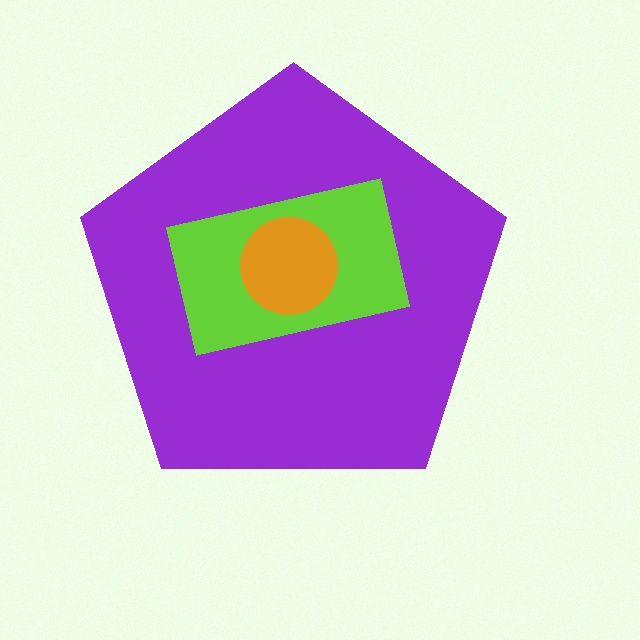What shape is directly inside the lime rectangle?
The orange circle.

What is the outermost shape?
The purple pentagon.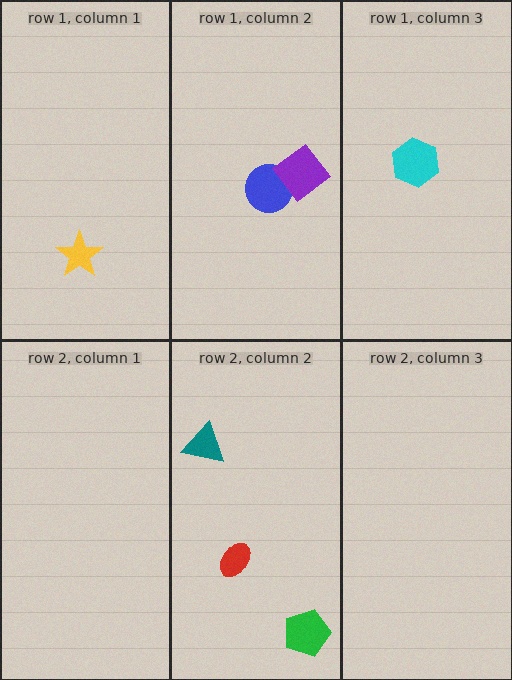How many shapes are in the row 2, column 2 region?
3.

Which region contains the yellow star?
The row 1, column 1 region.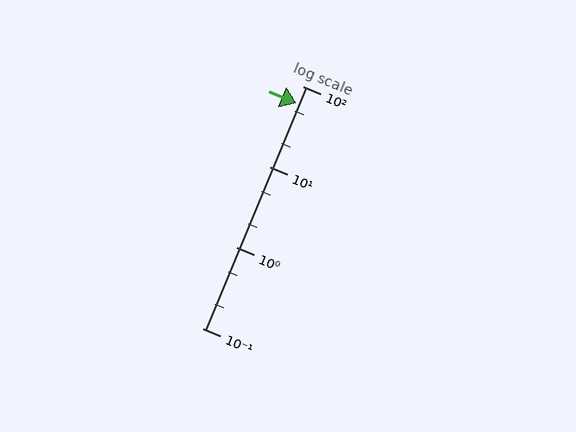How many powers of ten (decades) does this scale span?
The scale spans 3 decades, from 0.1 to 100.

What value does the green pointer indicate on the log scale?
The pointer indicates approximately 62.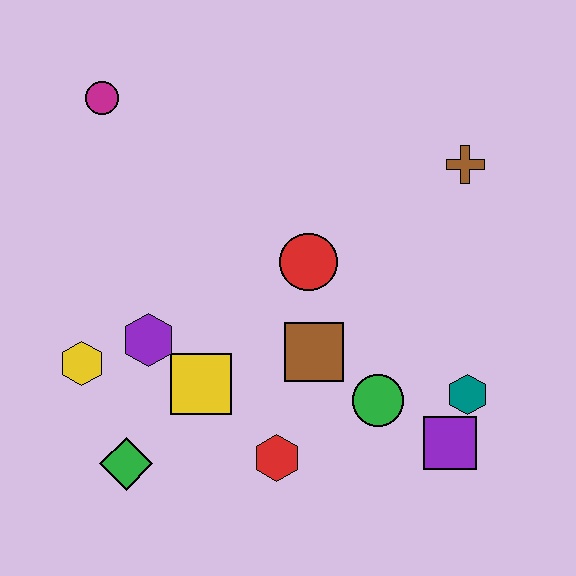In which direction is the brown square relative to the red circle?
The brown square is below the red circle.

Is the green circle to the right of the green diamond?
Yes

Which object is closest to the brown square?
The green circle is closest to the brown square.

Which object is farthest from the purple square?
The magenta circle is farthest from the purple square.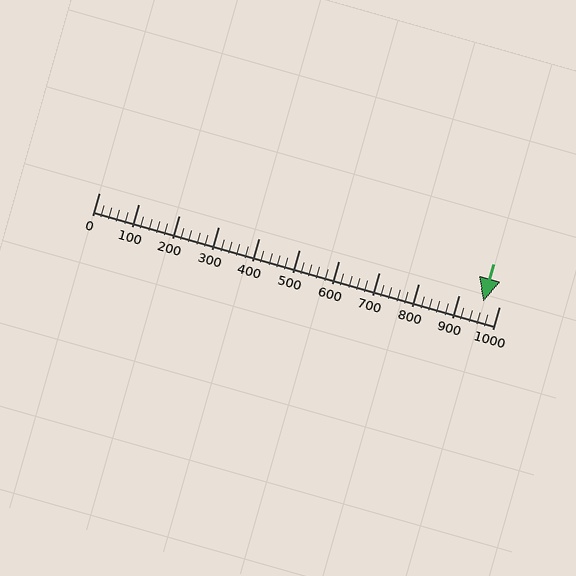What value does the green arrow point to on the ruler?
The green arrow points to approximately 960.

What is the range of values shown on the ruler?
The ruler shows values from 0 to 1000.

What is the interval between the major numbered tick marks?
The major tick marks are spaced 100 units apart.